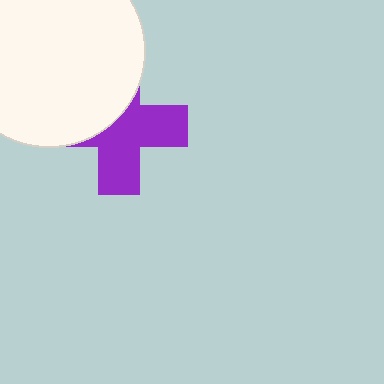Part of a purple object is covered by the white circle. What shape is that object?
It is a cross.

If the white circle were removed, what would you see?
You would see the complete purple cross.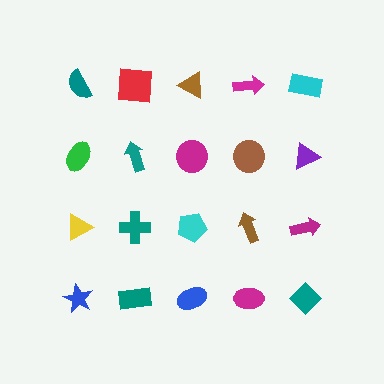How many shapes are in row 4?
5 shapes.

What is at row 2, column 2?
A teal arrow.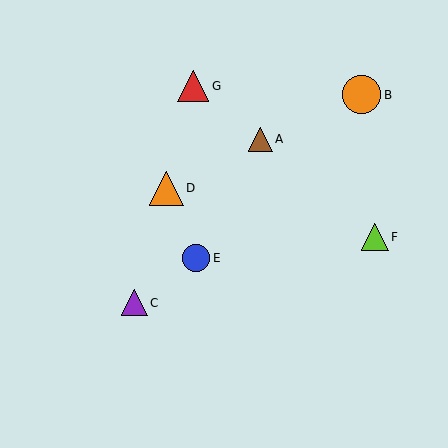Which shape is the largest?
The orange circle (labeled B) is the largest.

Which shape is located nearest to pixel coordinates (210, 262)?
The blue circle (labeled E) at (196, 258) is nearest to that location.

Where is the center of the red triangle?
The center of the red triangle is at (193, 86).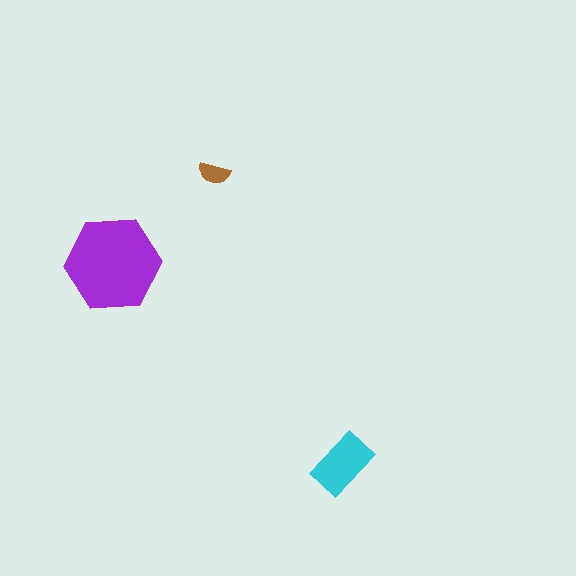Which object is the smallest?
The brown semicircle.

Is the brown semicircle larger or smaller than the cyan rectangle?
Smaller.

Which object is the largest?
The purple hexagon.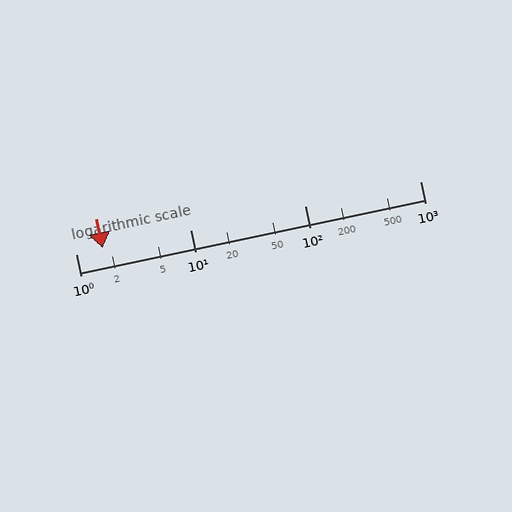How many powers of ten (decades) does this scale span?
The scale spans 3 decades, from 1 to 1000.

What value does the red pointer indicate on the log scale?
The pointer indicates approximately 1.7.